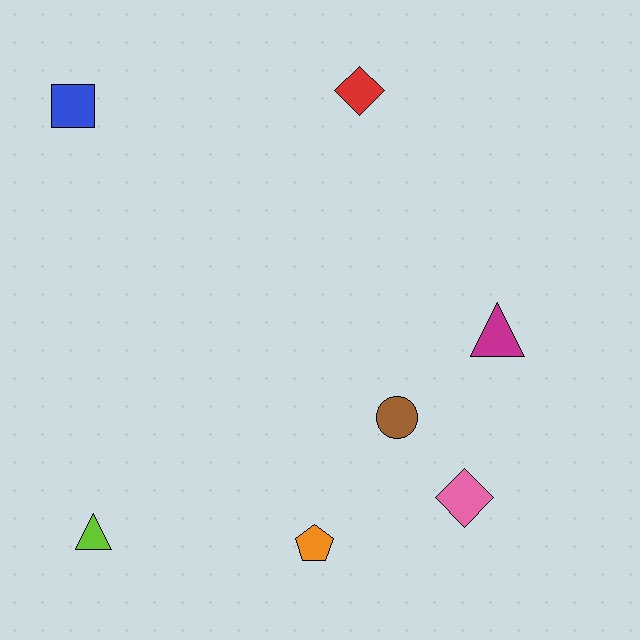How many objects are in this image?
There are 7 objects.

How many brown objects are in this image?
There is 1 brown object.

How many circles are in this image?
There is 1 circle.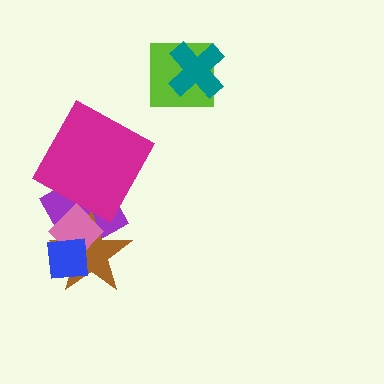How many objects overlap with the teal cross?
1 object overlaps with the teal cross.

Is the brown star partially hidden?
Yes, it is partially covered by another shape.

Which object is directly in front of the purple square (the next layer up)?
The brown star is directly in front of the purple square.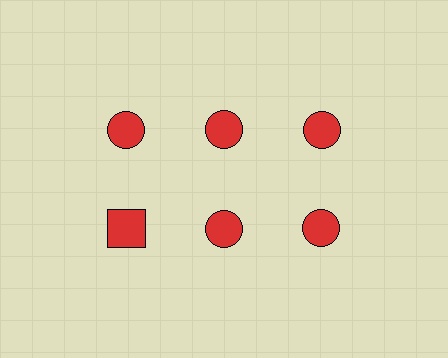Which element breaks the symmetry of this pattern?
The red square in the second row, leftmost column breaks the symmetry. All other shapes are red circles.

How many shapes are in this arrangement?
There are 6 shapes arranged in a grid pattern.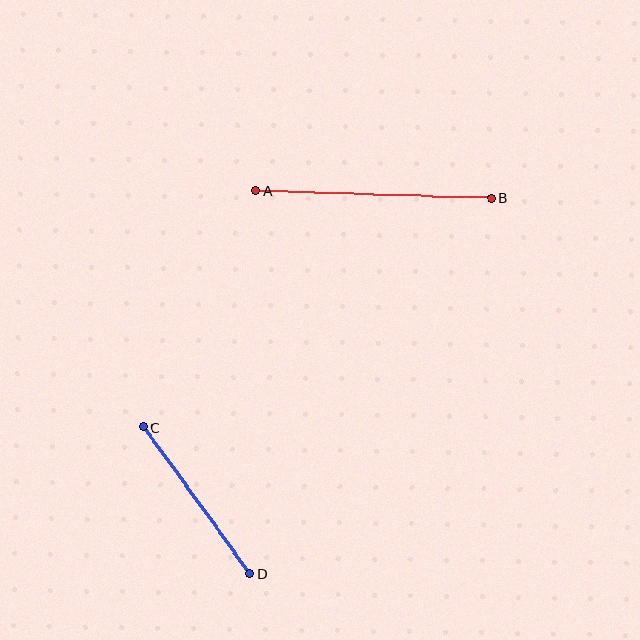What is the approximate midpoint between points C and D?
The midpoint is at approximately (197, 500) pixels.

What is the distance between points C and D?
The distance is approximately 181 pixels.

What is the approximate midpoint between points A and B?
The midpoint is at approximately (373, 194) pixels.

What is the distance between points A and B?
The distance is approximately 236 pixels.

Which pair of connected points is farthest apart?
Points A and B are farthest apart.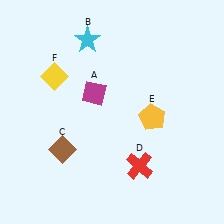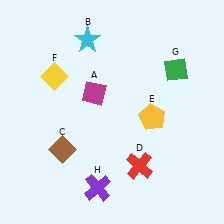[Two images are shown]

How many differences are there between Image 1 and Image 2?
There are 2 differences between the two images.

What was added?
A green diamond (G), a purple cross (H) were added in Image 2.